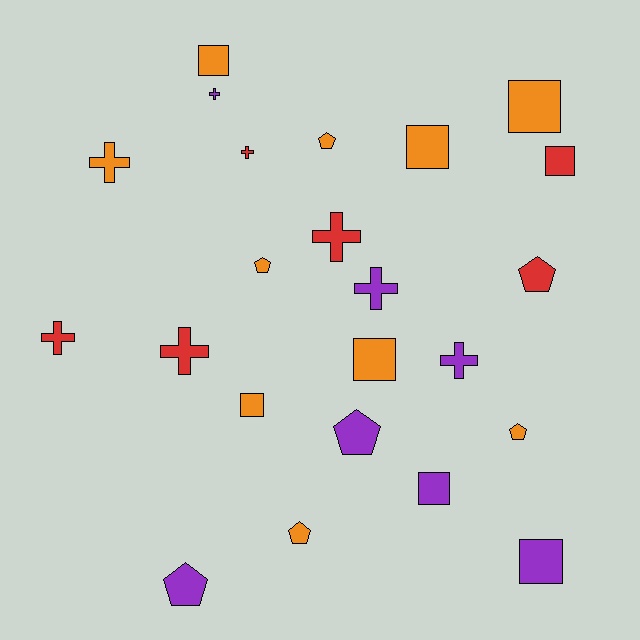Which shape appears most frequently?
Cross, with 8 objects.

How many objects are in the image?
There are 23 objects.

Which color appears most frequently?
Orange, with 10 objects.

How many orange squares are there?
There are 5 orange squares.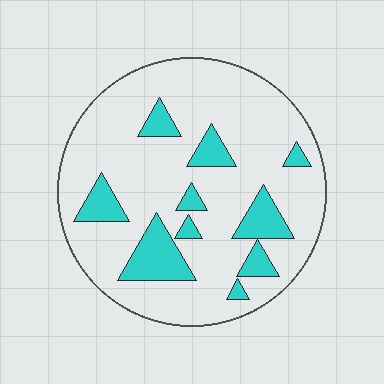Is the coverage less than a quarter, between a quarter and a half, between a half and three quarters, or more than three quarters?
Less than a quarter.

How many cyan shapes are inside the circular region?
10.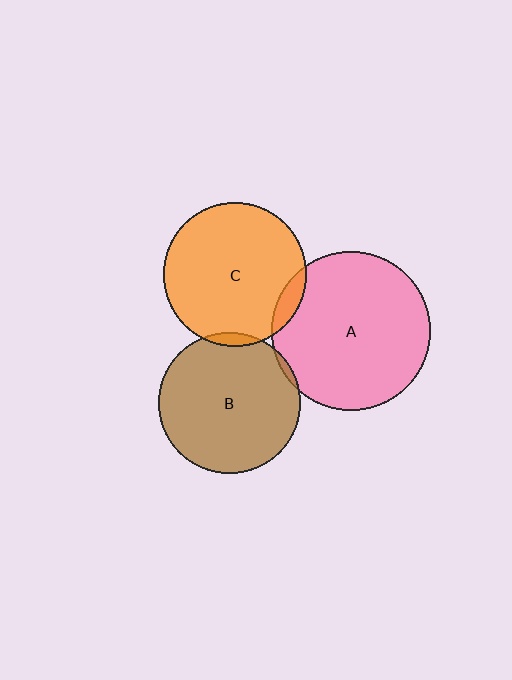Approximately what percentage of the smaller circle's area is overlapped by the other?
Approximately 5%.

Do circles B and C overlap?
Yes.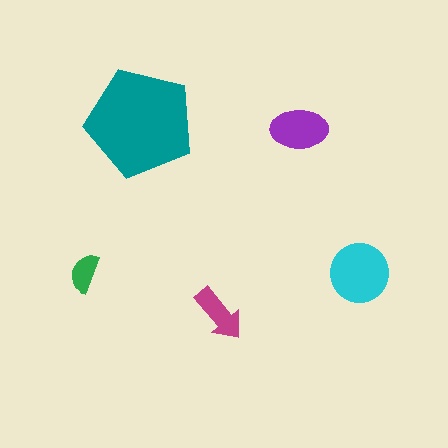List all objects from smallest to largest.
The green semicircle, the magenta arrow, the purple ellipse, the cyan circle, the teal pentagon.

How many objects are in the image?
There are 5 objects in the image.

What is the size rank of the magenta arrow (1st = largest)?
4th.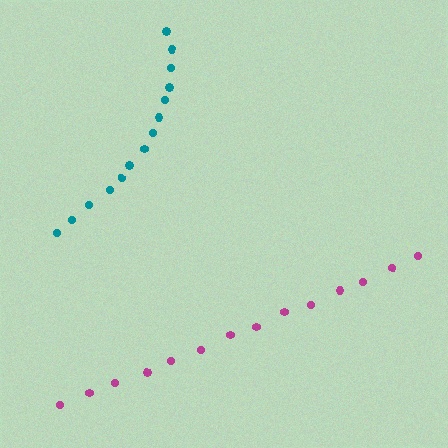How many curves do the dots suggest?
There are 2 distinct paths.